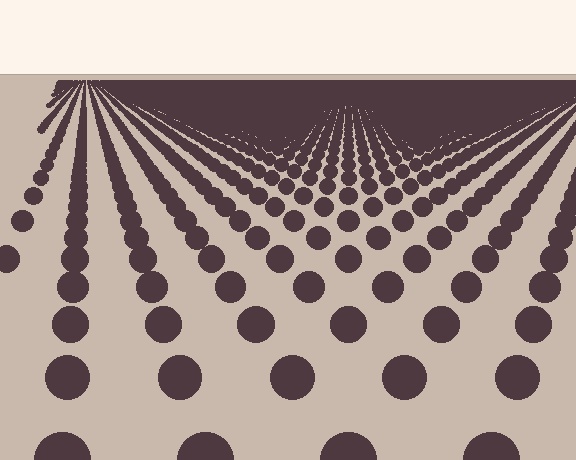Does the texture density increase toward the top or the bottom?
Density increases toward the top.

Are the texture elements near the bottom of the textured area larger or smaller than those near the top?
Larger. Near the bottom, elements are closer to the viewer and appear at a bigger on-screen size.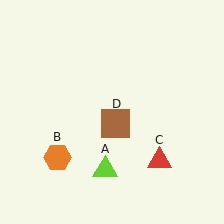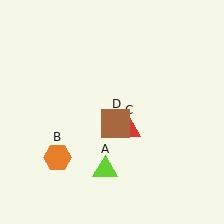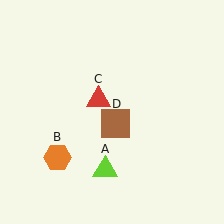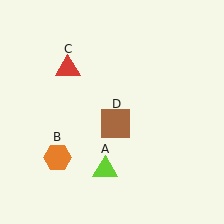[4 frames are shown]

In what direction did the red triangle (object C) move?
The red triangle (object C) moved up and to the left.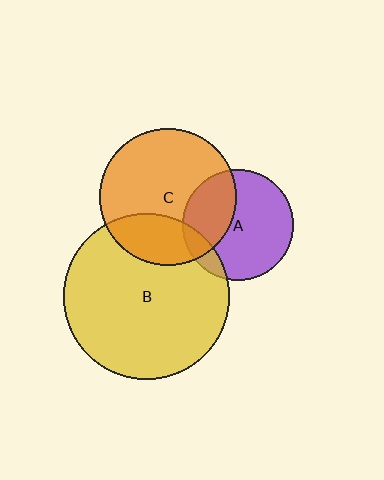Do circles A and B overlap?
Yes.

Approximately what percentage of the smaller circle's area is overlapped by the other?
Approximately 10%.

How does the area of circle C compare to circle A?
Approximately 1.5 times.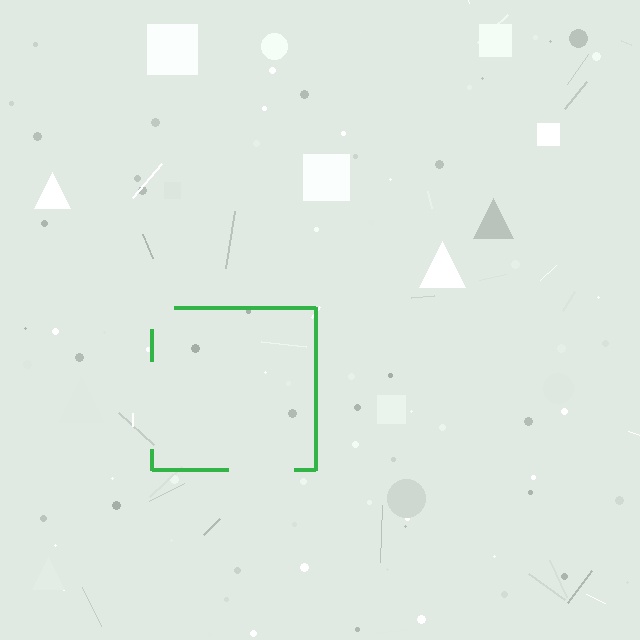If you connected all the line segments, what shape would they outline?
They would outline a square.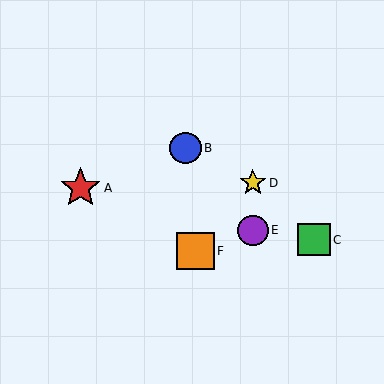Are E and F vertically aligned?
No, E is at x≈253 and F is at x≈195.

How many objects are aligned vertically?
2 objects (D, E) are aligned vertically.